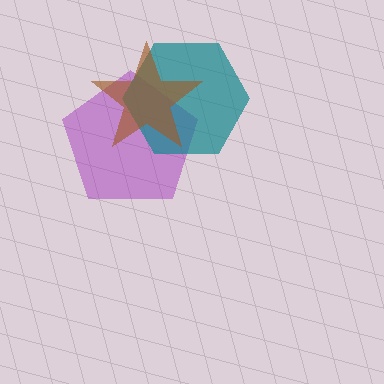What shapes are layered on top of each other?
The layered shapes are: a purple pentagon, a teal hexagon, a brown star.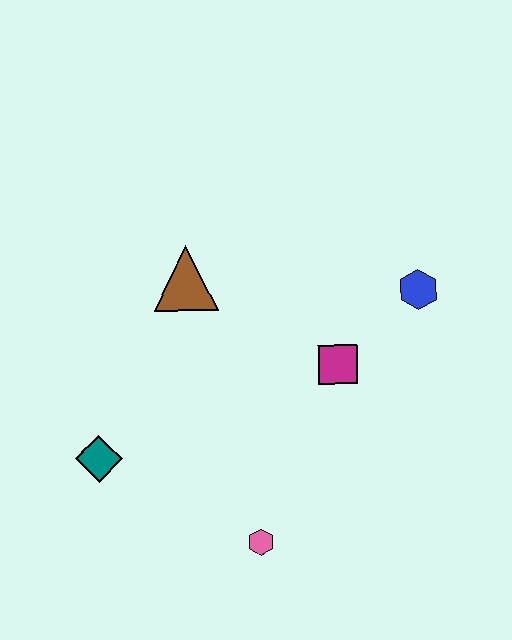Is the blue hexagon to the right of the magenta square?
Yes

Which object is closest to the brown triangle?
The magenta square is closest to the brown triangle.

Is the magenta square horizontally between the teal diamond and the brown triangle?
No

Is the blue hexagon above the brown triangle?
No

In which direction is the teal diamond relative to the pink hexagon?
The teal diamond is to the left of the pink hexagon.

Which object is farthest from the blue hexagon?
The teal diamond is farthest from the blue hexagon.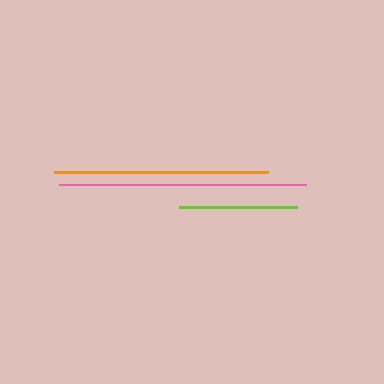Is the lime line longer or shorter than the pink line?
The pink line is longer than the lime line.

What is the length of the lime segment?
The lime segment is approximately 118 pixels long.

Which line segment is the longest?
The pink line is the longest at approximately 247 pixels.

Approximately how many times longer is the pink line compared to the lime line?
The pink line is approximately 2.1 times the length of the lime line.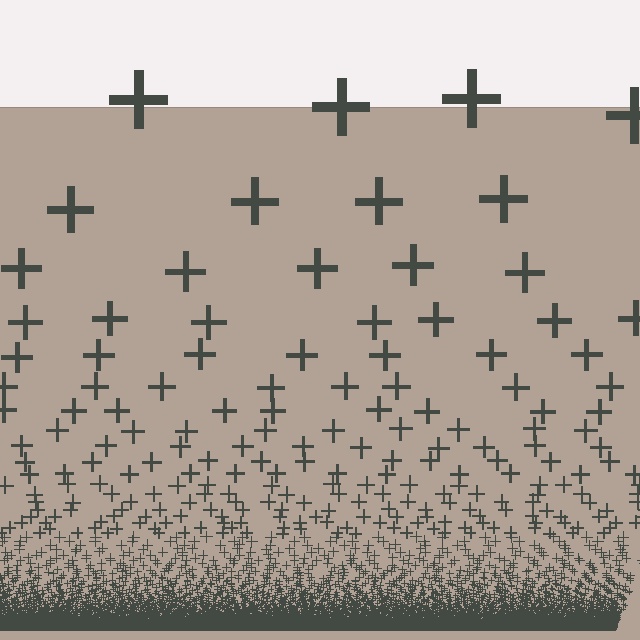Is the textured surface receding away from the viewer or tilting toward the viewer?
The surface appears to tilt toward the viewer. Texture elements get larger and sparser toward the top.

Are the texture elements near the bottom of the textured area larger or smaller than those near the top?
Smaller. The gradient is inverted — elements near the bottom are smaller and denser.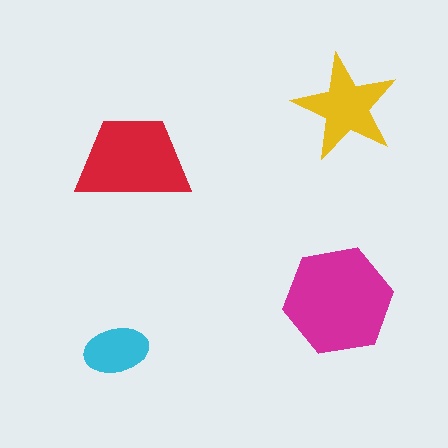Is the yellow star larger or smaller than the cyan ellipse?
Larger.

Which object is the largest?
The magenta hexagon.